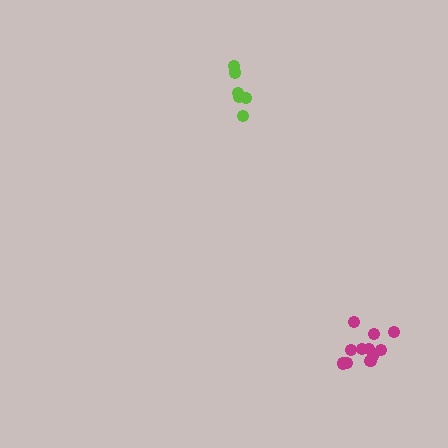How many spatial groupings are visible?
There are 2 spatial groupings.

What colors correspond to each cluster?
The clusters are colored: lime, magenta.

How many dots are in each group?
Group 1: 6 dots, Group 2: 11 dots (17 total).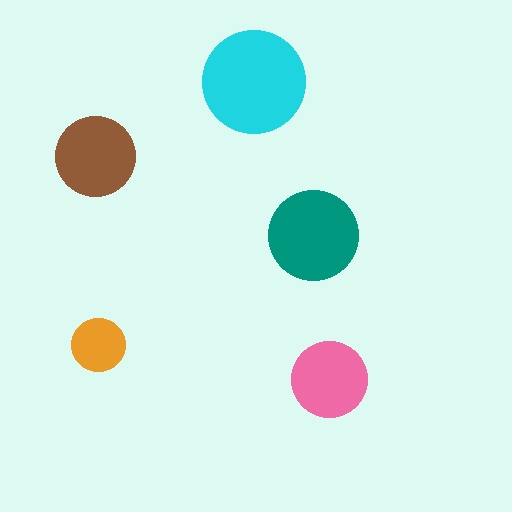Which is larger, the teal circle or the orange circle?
The teal one.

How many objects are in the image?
There are 5 objects in the image.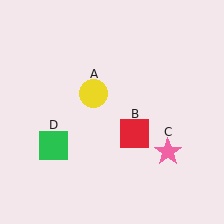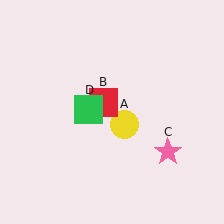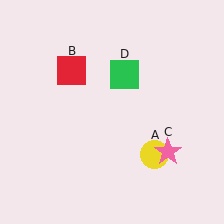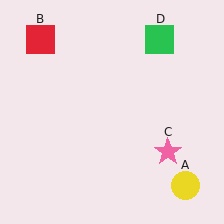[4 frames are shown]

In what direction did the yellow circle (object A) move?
The yellow circle (object A) moved down and to the right.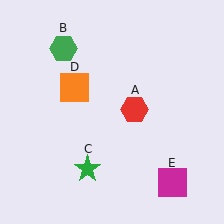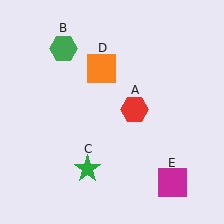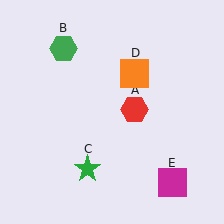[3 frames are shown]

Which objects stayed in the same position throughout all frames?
Red hexagon (object A) and green hexagon (object B) and green star (object C) and magenta square (object E) remained stationary.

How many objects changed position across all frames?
1 object changed position: orange square (object D).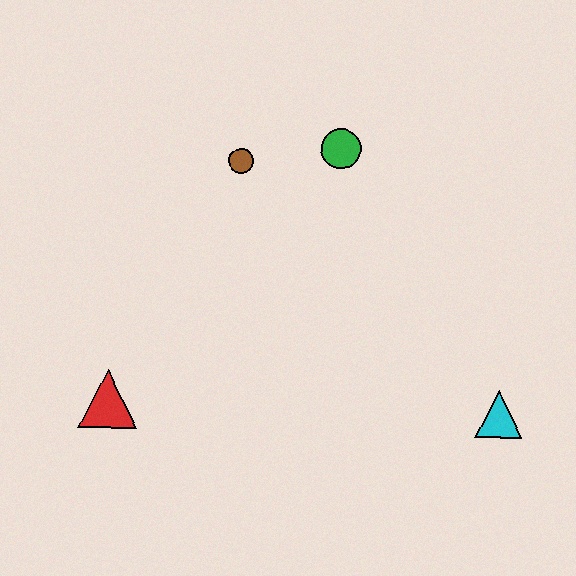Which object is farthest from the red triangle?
The cyan triangle is farthest from the red triangle.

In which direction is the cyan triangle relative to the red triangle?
The cyan triangle is to the right of the red triangle.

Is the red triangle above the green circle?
No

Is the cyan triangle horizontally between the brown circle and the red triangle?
No